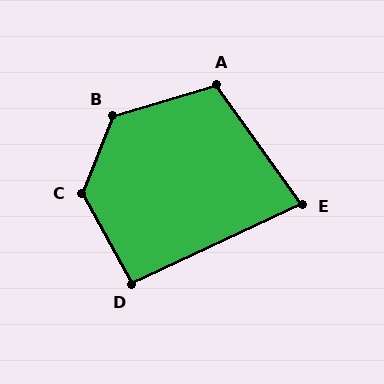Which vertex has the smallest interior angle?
E, at approximately 80 degrees.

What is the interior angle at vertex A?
Approximately 109 degrees (obtuse).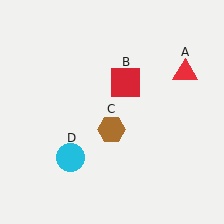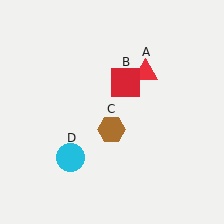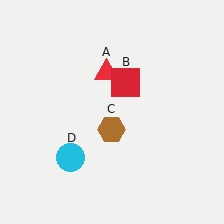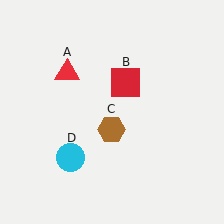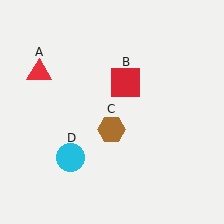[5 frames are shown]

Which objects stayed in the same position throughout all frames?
Red square (object B) and brown hexagon (object C) and cyan circle (object D) remained stationary.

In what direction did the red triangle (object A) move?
The red triangle (object A) moved left.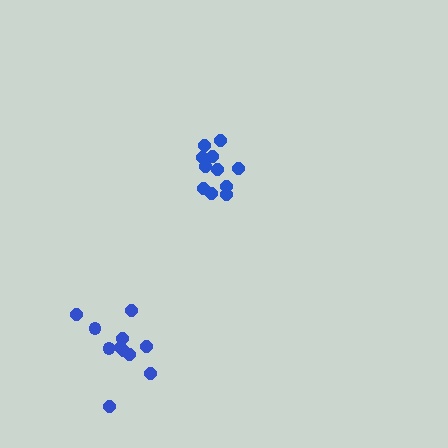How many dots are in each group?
Group 1: 11 dots, Group 2: 11 dots (22 total).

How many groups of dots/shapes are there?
There are 2 groups.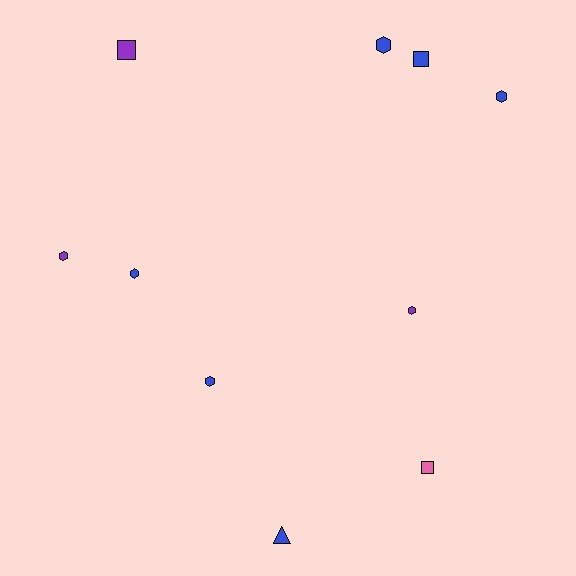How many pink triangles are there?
There are no pink triangles.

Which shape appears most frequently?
Hexagon, with 6 objects.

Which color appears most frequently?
Blue, with 6 objects.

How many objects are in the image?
There are 10 objects.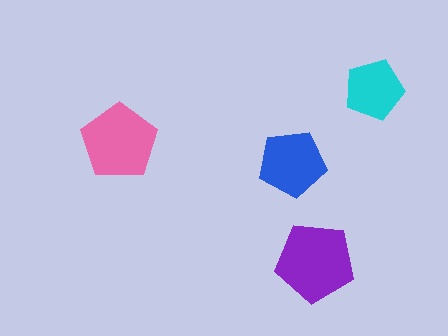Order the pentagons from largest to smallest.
the purple one, the pink one, the blue one, the cyan one.